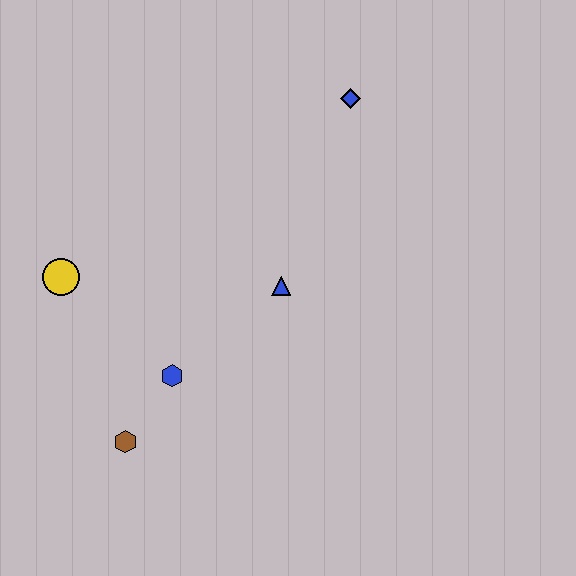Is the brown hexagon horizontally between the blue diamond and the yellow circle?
Yes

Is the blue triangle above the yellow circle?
No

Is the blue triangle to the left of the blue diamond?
Yes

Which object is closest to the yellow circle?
The blue hexagon is closest to the yellow circle.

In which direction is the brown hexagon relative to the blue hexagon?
The brown hexagon is below the blue hexagon.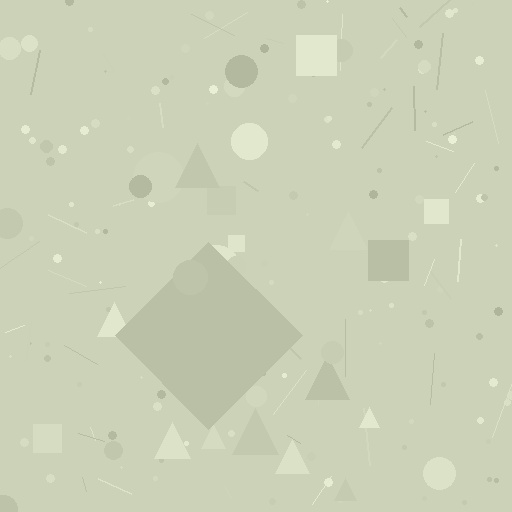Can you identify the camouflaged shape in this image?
The camouflaged shape is a diamond.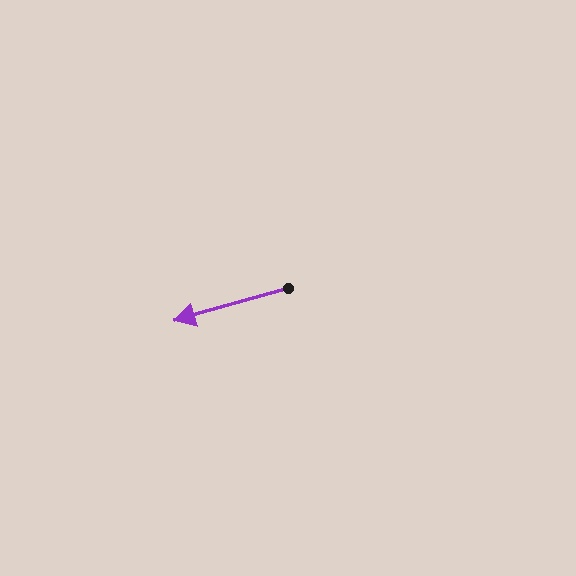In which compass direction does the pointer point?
West.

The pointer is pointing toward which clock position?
Roughly 8 o'clock.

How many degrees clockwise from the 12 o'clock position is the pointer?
Approximately 254 degrees.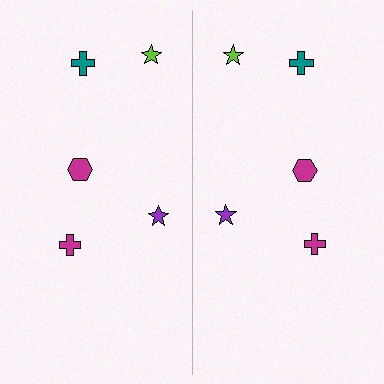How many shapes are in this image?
There are 10 shapes in this image.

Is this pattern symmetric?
Yes, this pattern has bilateral (reflection) symmetry.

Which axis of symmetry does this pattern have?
The pattern has a vertical axis of symmetry running through the center of the image.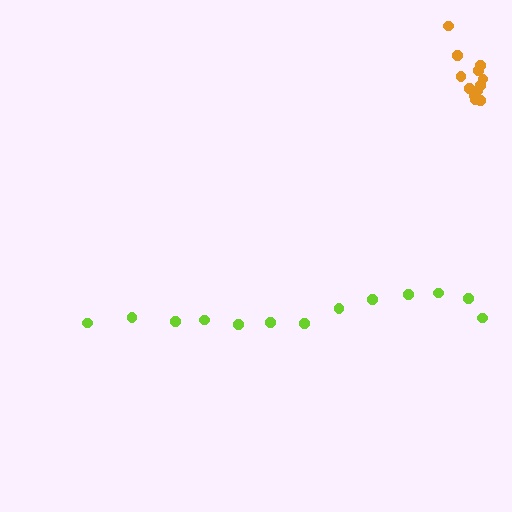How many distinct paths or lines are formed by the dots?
There are 2 distinct paths.